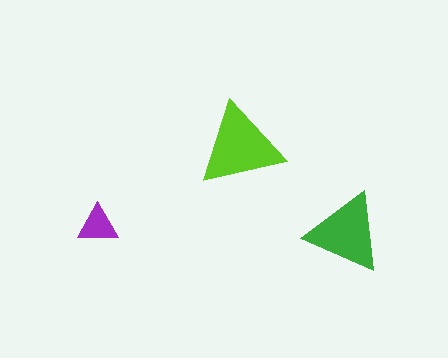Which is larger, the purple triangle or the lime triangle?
The lime one.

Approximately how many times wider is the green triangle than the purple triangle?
About 2 times wider.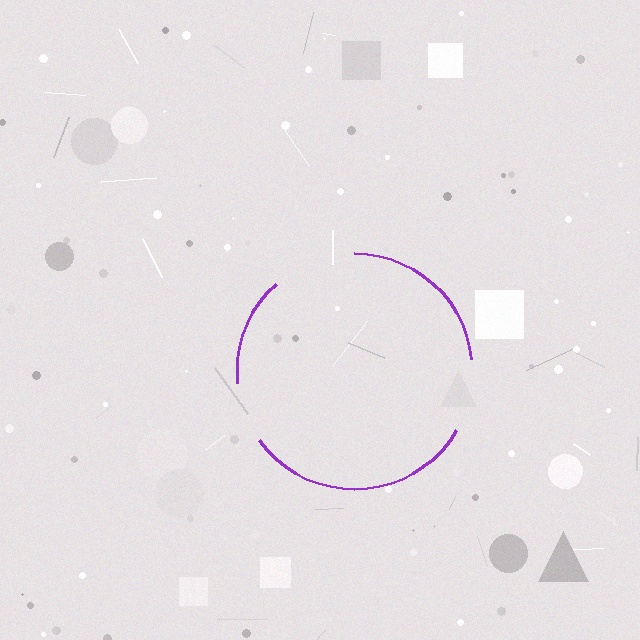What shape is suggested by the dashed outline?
The dashed outline suggests a circle.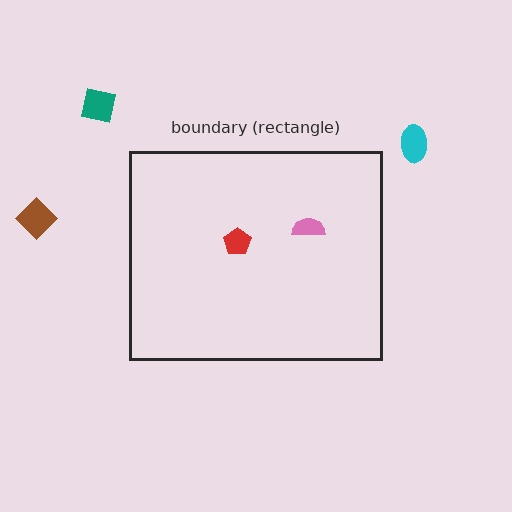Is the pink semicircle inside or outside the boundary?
Inside.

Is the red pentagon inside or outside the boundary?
Inside.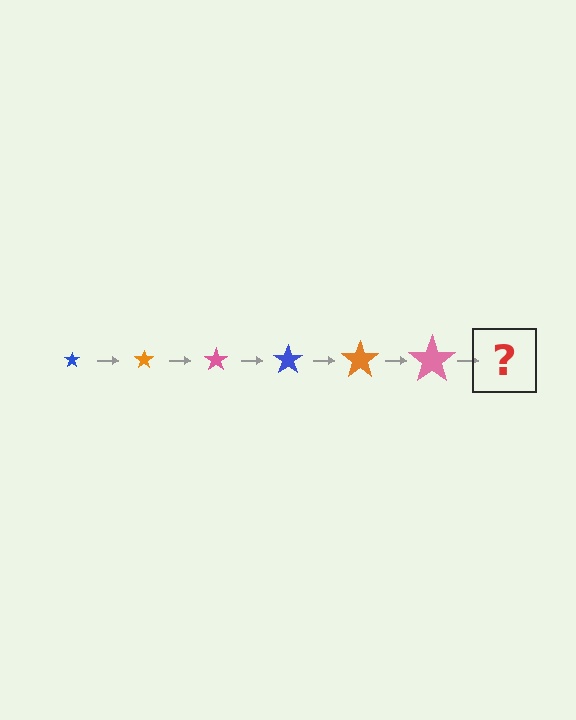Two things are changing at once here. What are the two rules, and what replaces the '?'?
The two rules are that the star grows larger each step and the color cycles through blue, orange, and pink. The '?' should be a blue star, larger than the previous one.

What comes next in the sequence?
The next element should be a blue star, larger than the previous one.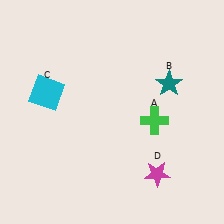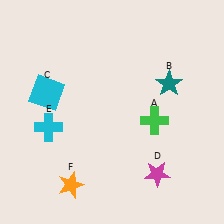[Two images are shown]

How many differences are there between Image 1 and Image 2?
There are 2 differences between the two images.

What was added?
A cyan cross (E), an orange star (F) were added in Image 2.